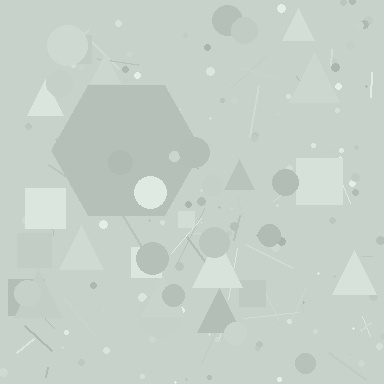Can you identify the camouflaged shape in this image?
The camouflaged shape is a hexagon.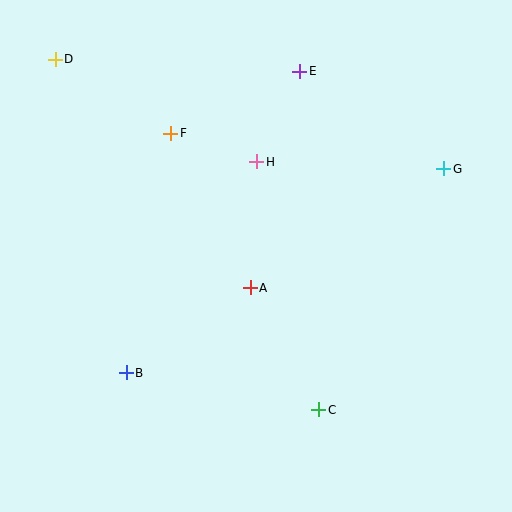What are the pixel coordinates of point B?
Point B is at (126, 373).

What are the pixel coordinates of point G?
Point G is at (444, 169).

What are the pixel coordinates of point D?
Point D is at (55, 59).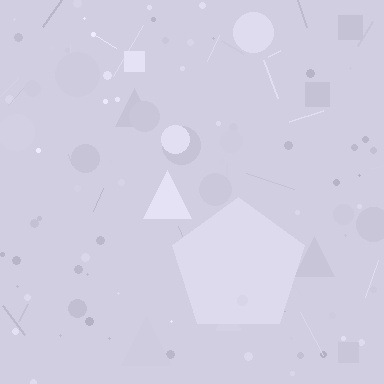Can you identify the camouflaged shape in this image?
The camouflaged shape is a pentagon.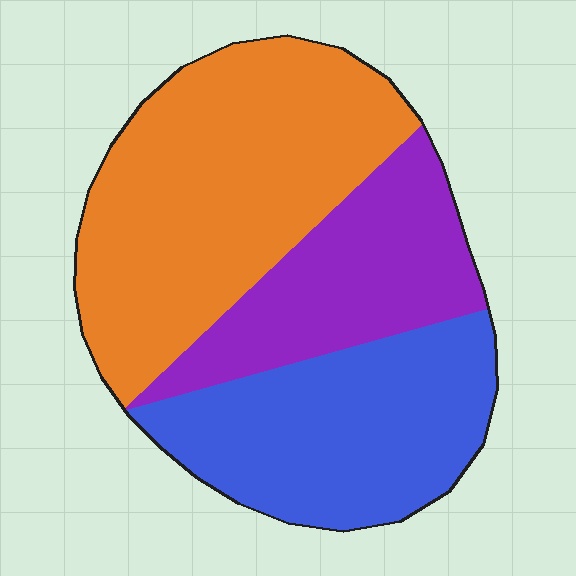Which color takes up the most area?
Orange, at roughly 45%.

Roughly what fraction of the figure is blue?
Blue takes up about one third (1/3) of the figure.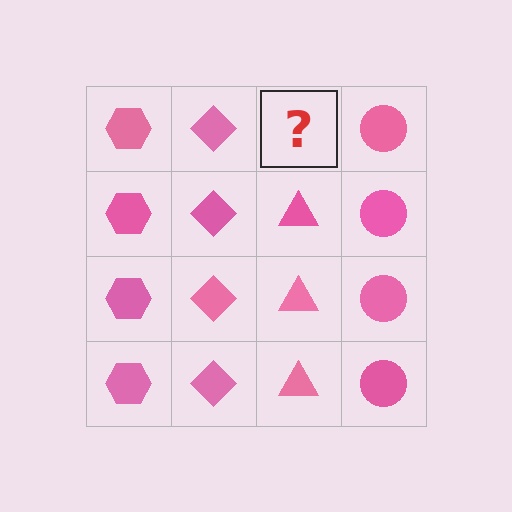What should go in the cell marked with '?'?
The missing cell should contain a pink triangle.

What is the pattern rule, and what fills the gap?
The rule is that each column has a consistent shape. The gap should be filled with a pink triangle.